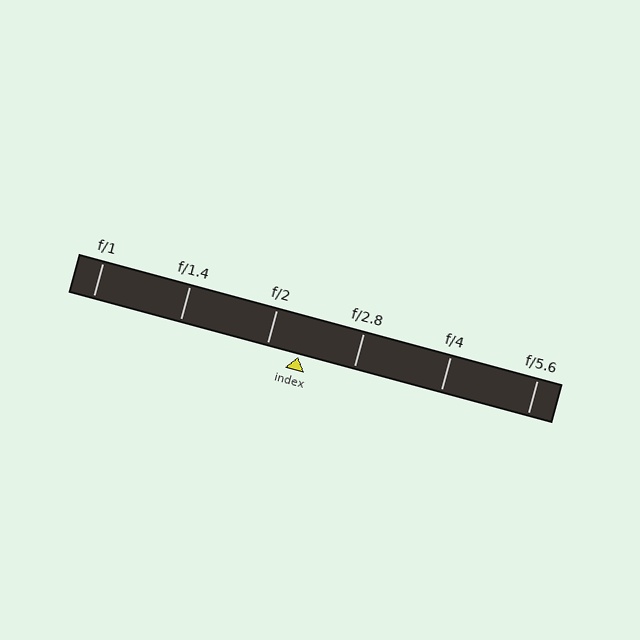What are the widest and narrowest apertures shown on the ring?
The widest aperture shown is f/1 and the narrowest is f/5.6.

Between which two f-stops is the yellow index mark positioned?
The index mark is between f/2 and f/2.8.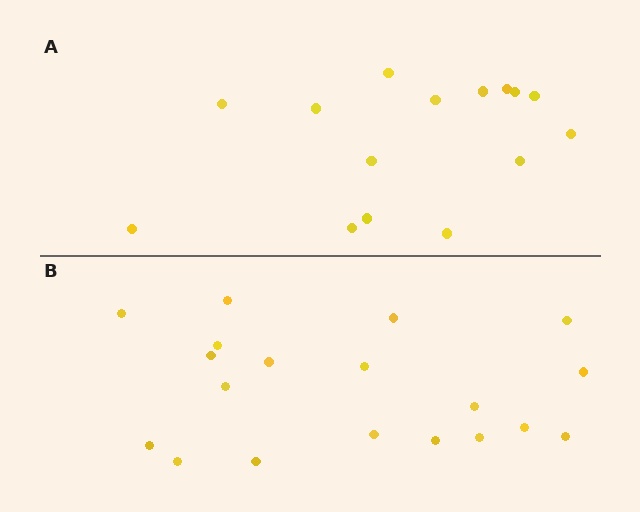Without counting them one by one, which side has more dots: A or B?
Region B (the bottom region) has more dots.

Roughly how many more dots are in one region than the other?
Region B has about 4 more dots than region A.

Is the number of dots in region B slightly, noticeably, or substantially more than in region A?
Region B has noticeably more, but not dramatically so. The ratio is roughly 1.3 to 1.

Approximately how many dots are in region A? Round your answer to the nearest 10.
About 20 dots. (The exact count is 15, which rounds to 20.)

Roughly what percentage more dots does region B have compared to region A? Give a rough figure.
About 25% more.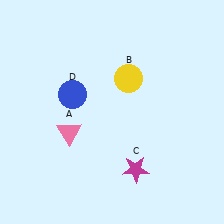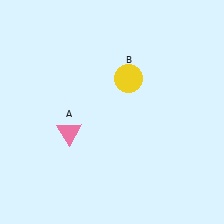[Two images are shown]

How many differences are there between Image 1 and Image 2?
There are 2 differences between the two images.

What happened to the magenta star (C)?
The magenta star (C) was removed in Image 2. It was in the bottom-right area of Image 1.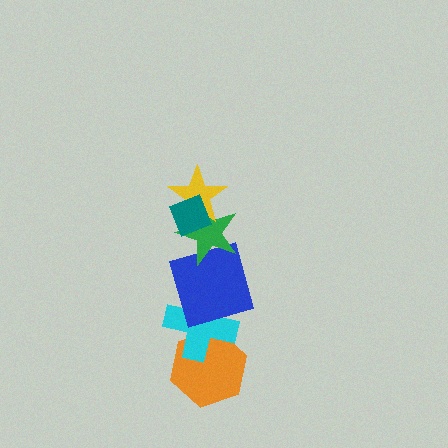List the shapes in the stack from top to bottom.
From top to bottom: the teal diamond, the yellow star, the green star, the blue square, the cyan cross, the orange hexagon.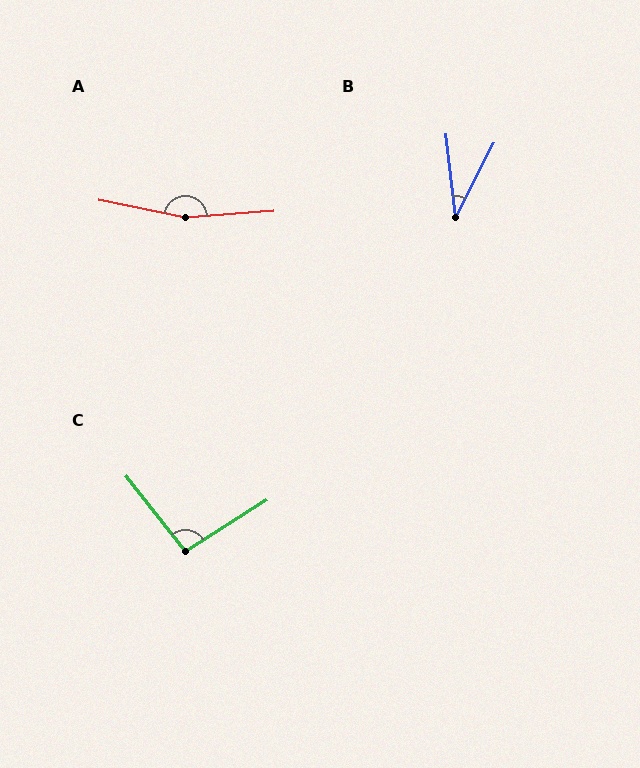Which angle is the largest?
A, at approximately 164 degrees.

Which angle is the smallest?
B, at approximately 34 degrees.